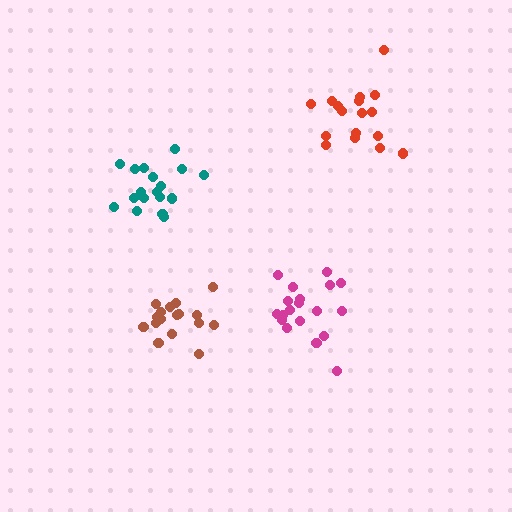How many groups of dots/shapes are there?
There are 4 groups.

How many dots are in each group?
Group 1: 17 dots, Group 2: 17 dots, Group 3: 18 dots, Group 4: 19 dots (71 total).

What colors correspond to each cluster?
The clusters are colored: red, brown, teal, magenta.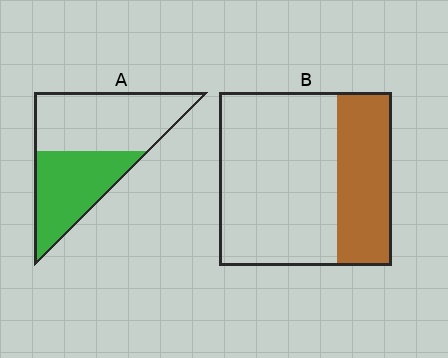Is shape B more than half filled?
No.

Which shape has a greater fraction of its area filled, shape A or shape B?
Shape A.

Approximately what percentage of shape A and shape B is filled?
A is approximately 45% and B is approximately 30%.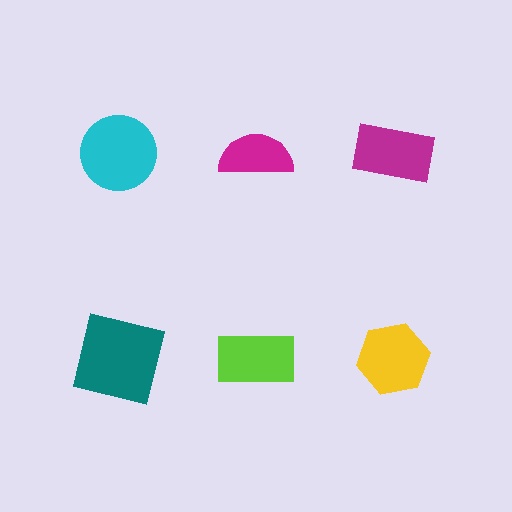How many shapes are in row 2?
3 shapes.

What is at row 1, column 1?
A cyan circle.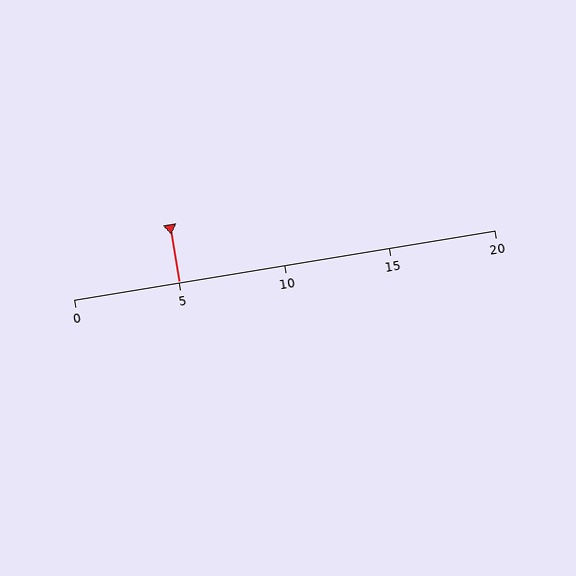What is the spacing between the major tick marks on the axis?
The major ticks are spaced 5 apart.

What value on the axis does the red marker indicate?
The marker indicates approximately 5.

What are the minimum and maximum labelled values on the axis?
The axis runs from 0 to 20.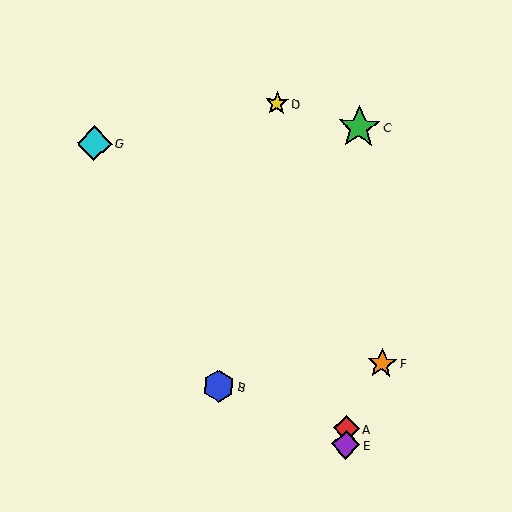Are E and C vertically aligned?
Yes, both are at x≈346.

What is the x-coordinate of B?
Object B is at x≈219.